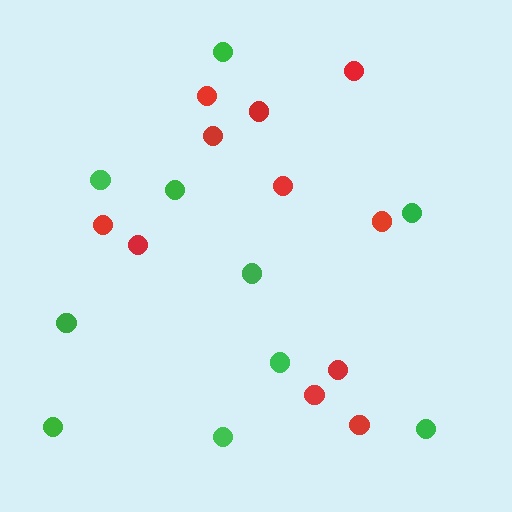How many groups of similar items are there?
There are 2 groups: one group of green circles (10) and one group of red circles (11).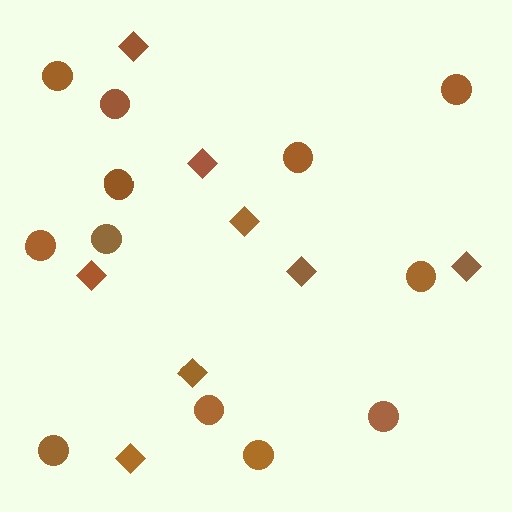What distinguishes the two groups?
There are 2 groups: one group of circles (12) and one group of diamonds (8).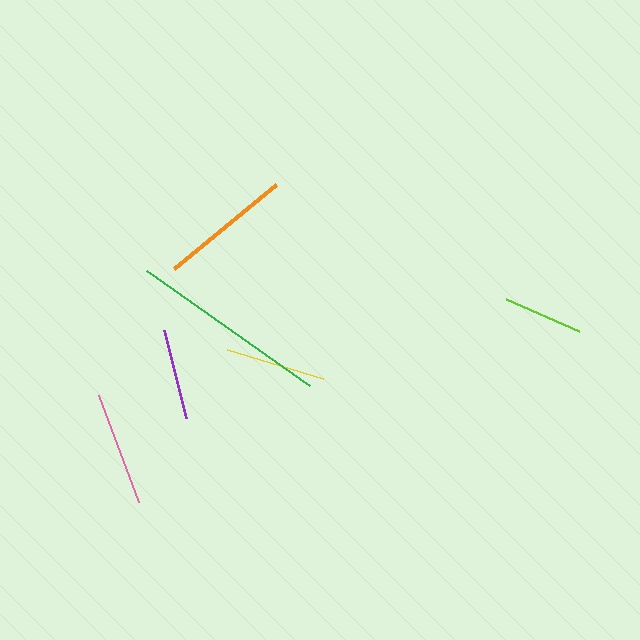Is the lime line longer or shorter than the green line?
The green line is longer than the lime line.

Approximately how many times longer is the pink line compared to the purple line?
The pink line is approximately 1.2 times the length of the purple line.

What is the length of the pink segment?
The pink segment is approximately 114 pixels long.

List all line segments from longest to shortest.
From longest to shortest: green, orange, pink, yellow, purple, lime.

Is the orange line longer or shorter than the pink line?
The orange line is longer than the pink line.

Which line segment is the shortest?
The lime line is the shortest at approximately 80 pixels.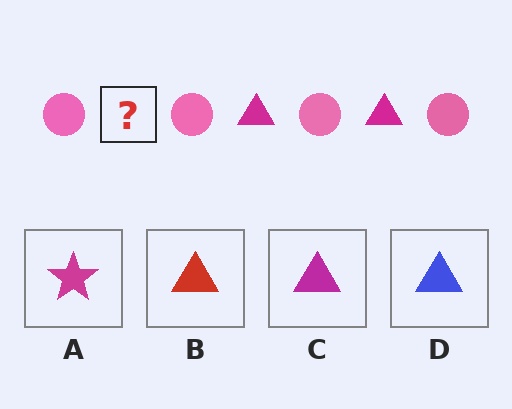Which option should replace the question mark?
Option C.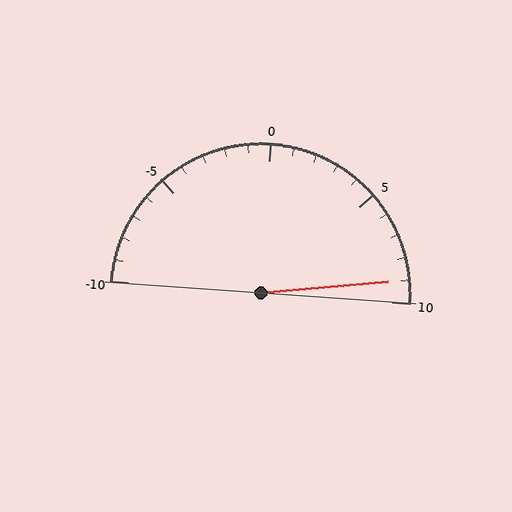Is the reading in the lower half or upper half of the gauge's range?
The reading is in the upper half of the range (-10 to 10).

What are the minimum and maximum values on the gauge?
The gauge ranges from -10 to 10.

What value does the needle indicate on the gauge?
The needle indicates approximately 9.